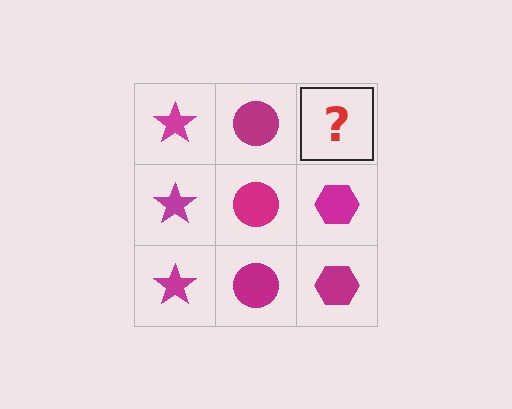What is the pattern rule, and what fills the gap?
The rule is that each column has a consistent shape. The gap should be filled with a magenta hexagon.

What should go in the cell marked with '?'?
The missing cell should contain a magenta hexagon.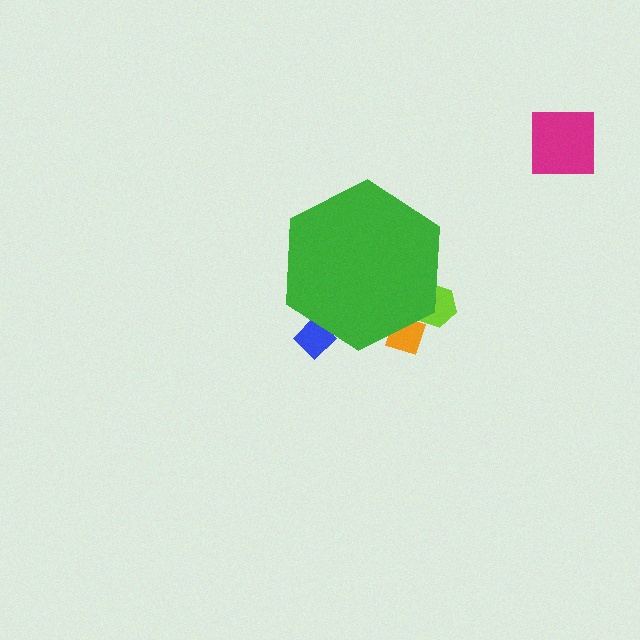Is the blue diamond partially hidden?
Yes, the blue diamond is partially hidden behind the green hexagon.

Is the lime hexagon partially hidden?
Yes, the lime hexagon is partially hidden behind the green hexagon.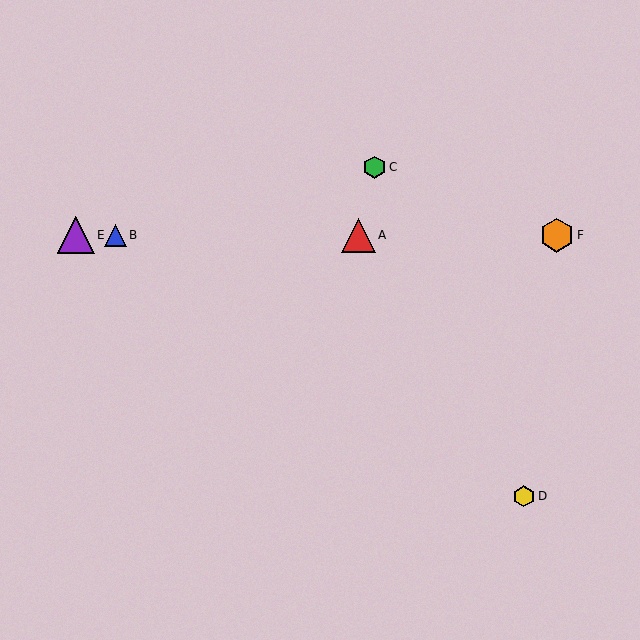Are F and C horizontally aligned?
No, F is at y≈235 and C is at y≈167.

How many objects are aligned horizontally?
4 objects (A, B, E, F) are aligned horizontally.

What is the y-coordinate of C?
Object C is at y≈167.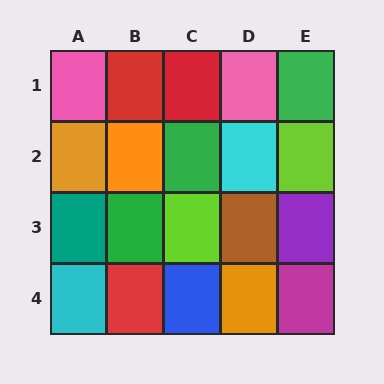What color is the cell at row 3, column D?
Brown.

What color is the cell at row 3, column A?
Teal.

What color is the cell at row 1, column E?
Green.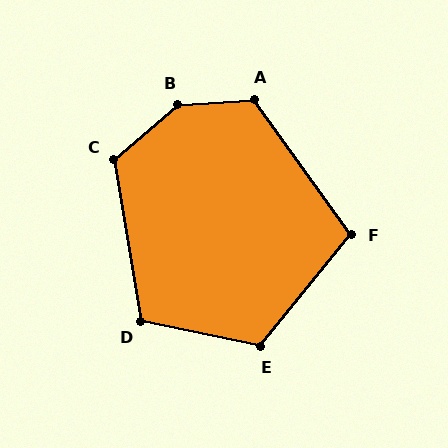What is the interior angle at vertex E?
Approximately 117 degrees (obtuse).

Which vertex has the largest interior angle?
B, at approximately 143 degrees.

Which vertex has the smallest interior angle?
F, at approximately 105 degrees.